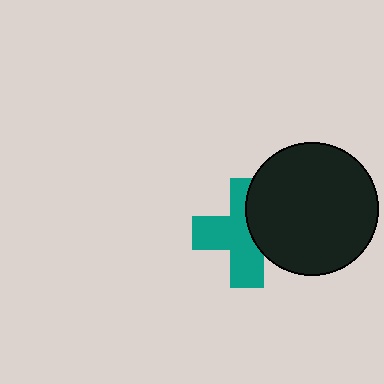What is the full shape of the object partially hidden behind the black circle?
The partially hidden object is a teal cross.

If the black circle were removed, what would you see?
You would see the complete teal cross.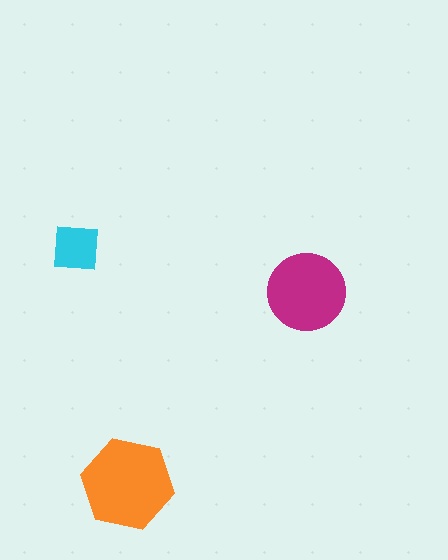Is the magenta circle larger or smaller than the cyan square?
Larger.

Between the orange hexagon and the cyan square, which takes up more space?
The orange hexagon.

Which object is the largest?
The orange hexagon.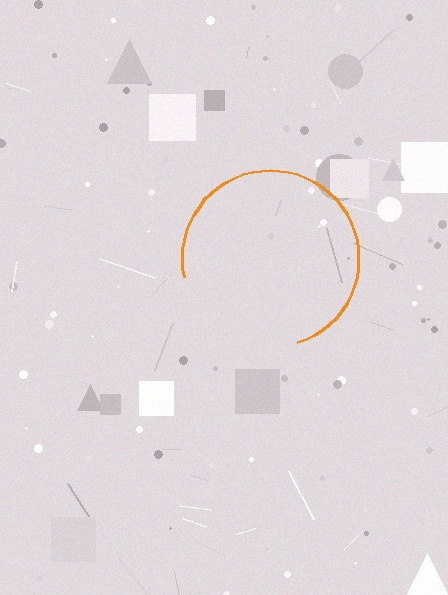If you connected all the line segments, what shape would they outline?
They would outline a circle.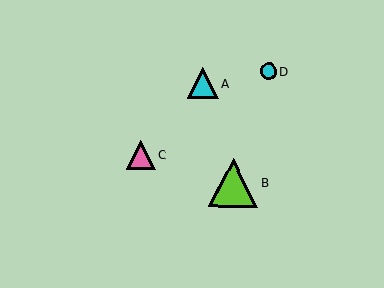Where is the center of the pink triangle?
The center of the pink triangle is at (141, 155).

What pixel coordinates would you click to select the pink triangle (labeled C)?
Click at (141, 155) to select the pink triangle C.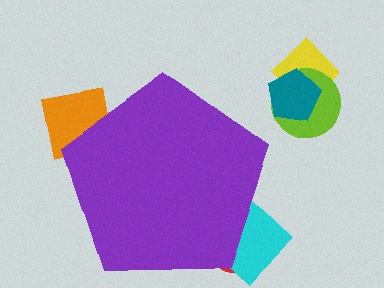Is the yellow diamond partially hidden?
No, the yellow diamond is fully visible.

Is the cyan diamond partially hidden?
Yes, the cyan diamond is partially hidden behind the purple pentagon.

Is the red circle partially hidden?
Yes, the red circle is partially hidden behind the purple pentagon.